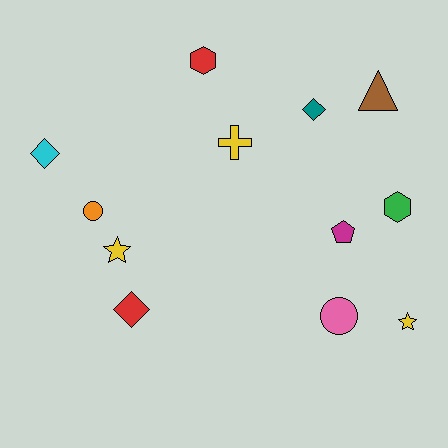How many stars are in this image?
There are 2 stars.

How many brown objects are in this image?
There is 1 brown object.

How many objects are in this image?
There are 12 objects.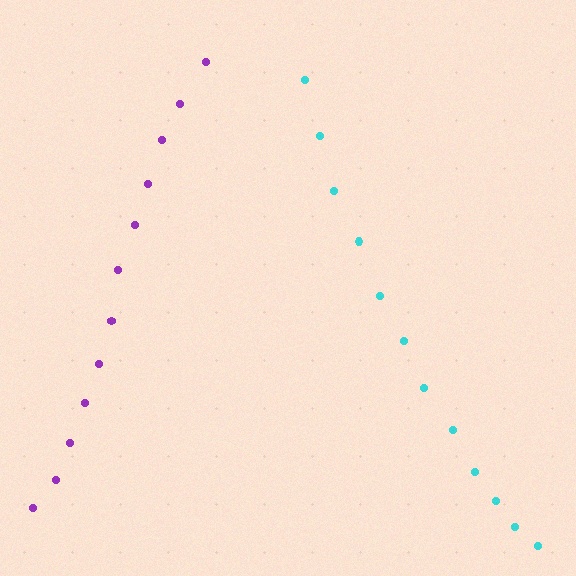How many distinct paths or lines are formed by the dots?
There are 2 distinct paths.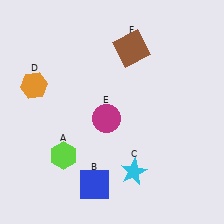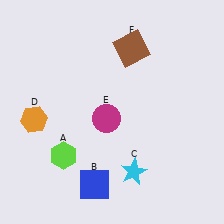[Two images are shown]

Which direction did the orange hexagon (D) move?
The orange hexagon (D) moved down.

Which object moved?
The orange hexagon (D) moved down.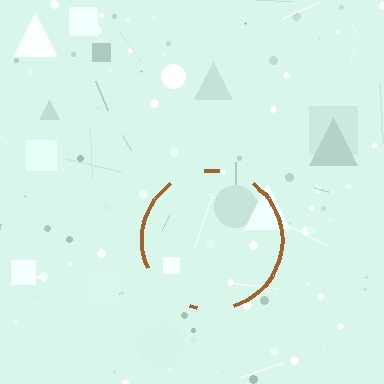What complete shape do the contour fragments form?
The contour fragments form a circle.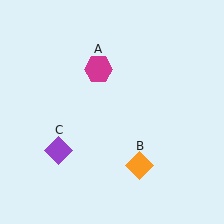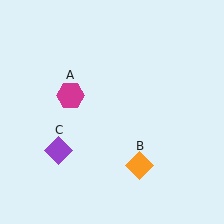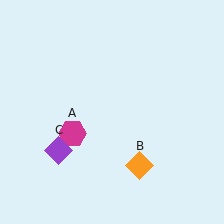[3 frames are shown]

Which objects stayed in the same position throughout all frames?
Orange diamond (object B) and purple diamond (object C) remained stationary.